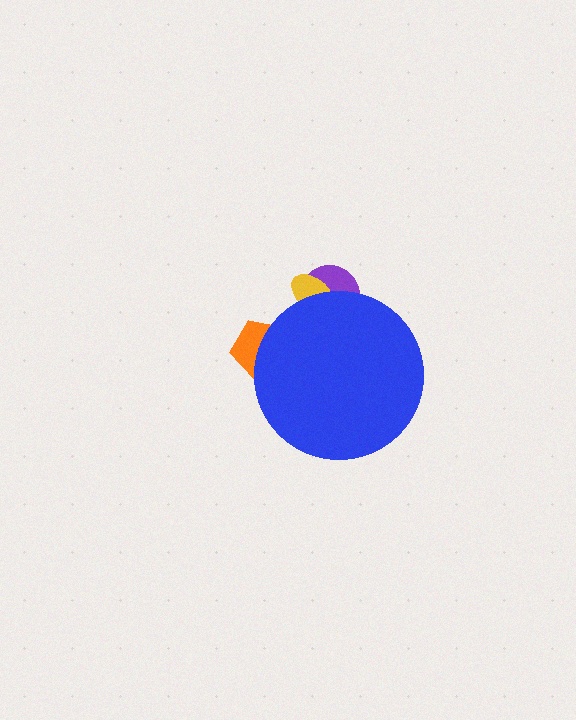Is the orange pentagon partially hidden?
Yes, the orange pentagon is partially hidden behind the blue circle.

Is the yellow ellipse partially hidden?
Yes, the yellow ellipse is partially hidden behind the blue circle.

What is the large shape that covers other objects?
A blue circle.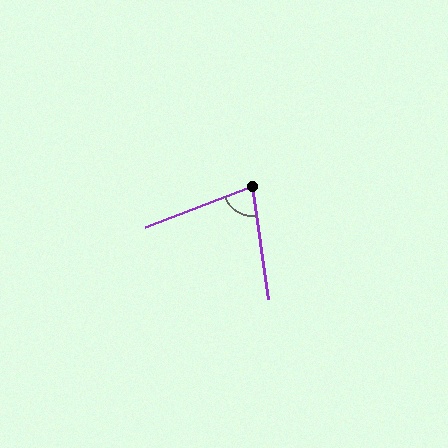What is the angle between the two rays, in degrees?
Approximately 77 degrees.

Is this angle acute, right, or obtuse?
It is acute.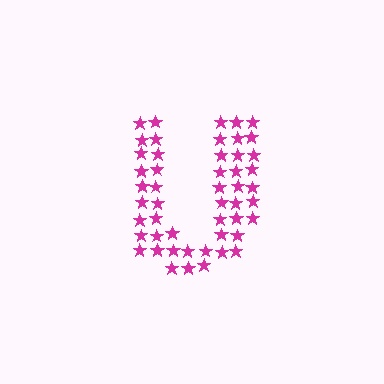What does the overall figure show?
The overall figure shows the letter U.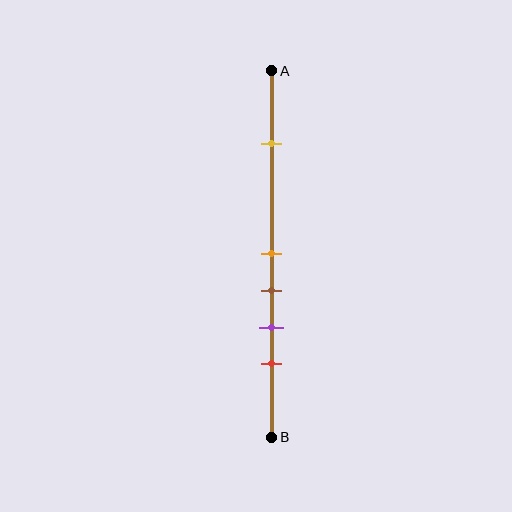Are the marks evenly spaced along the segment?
No, the marks are not evenly spaced.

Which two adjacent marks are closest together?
The orange and brown marks are the closest adjacent pair.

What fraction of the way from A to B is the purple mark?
The purple mark is approximately 70% (0.7) of the way from A to B.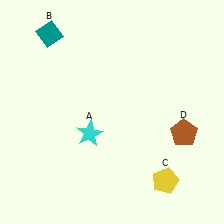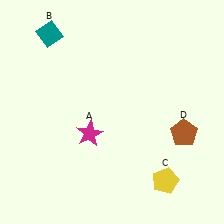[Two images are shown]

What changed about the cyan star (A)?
In Image 1, A is cyan. In Image 2, it changed to magenta.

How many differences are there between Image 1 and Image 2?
There is 1 difference between the two images.